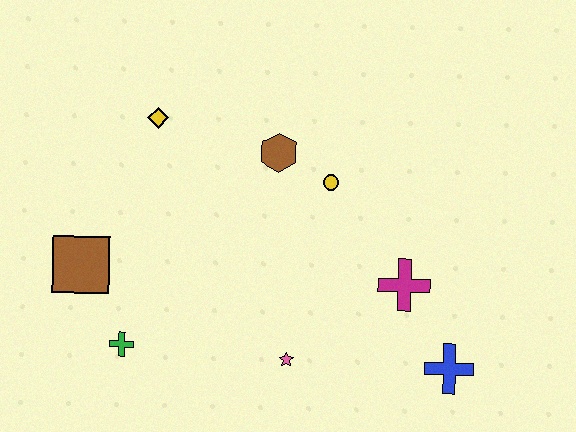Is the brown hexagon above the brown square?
Yes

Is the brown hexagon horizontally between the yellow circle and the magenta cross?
No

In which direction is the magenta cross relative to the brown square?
The magenta cross is to the right of the brown square.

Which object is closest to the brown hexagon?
The yellow circle is closest to the brown hexagon.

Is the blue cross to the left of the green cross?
No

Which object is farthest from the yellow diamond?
The blue cross is farthest from the yellow diamond.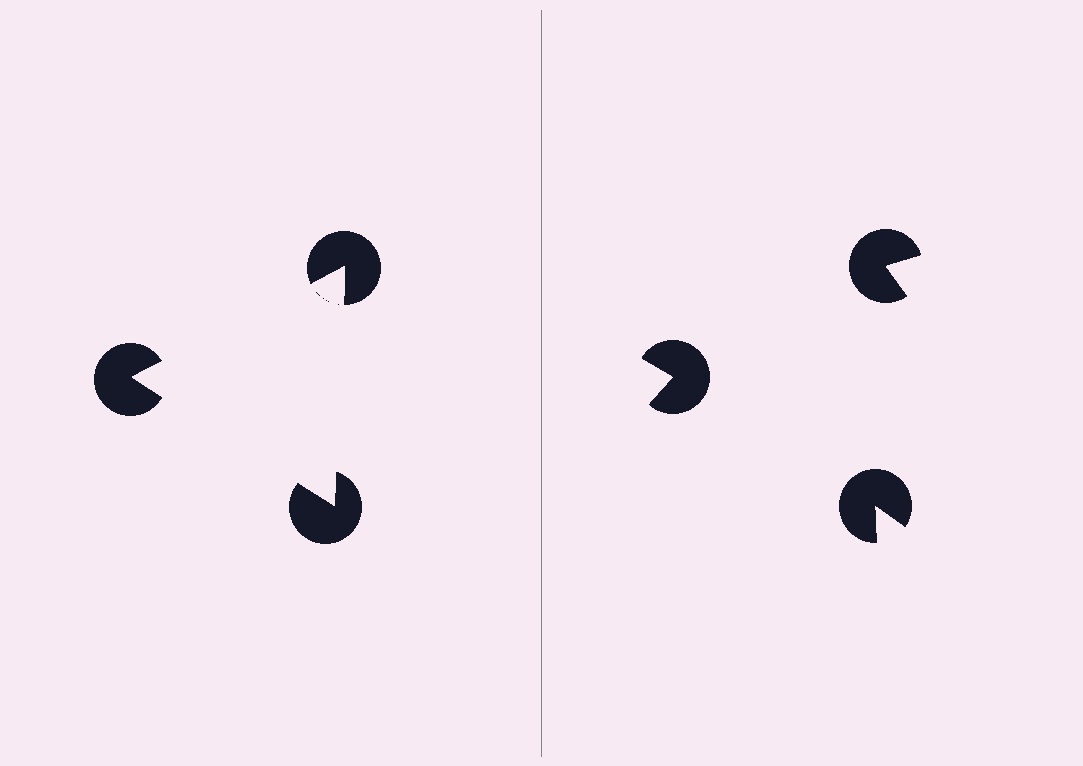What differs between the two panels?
The pac-man discs are positioned identically on both sides; only the wedge orientations differ. On the left they align to a triangle; on the right they are misaligned.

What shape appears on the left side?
An illusory triangle.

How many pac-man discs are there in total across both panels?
6 — 3 on each side.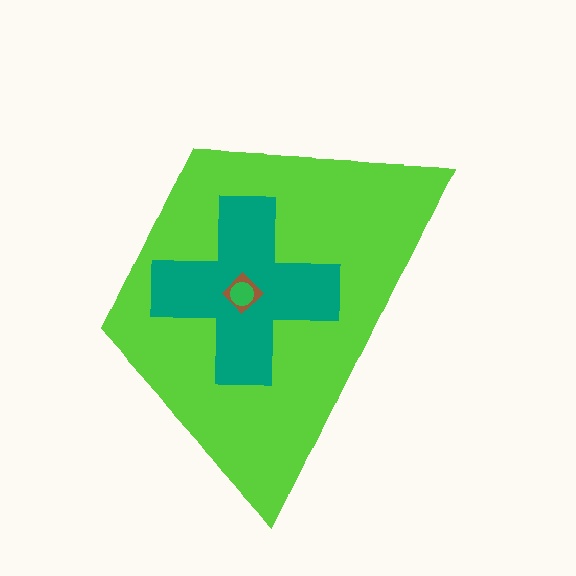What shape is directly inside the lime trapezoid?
The teal cross.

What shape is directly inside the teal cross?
The brown diamond.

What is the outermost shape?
The lime trapezoid.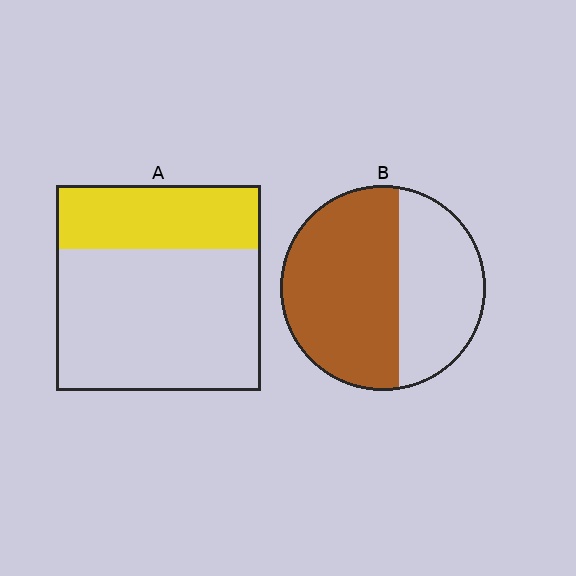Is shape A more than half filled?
No.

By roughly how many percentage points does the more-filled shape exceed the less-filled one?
By roughly 30 percentage points (B over A).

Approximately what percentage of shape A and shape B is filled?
A is approximately 30% and B is approximately 60%.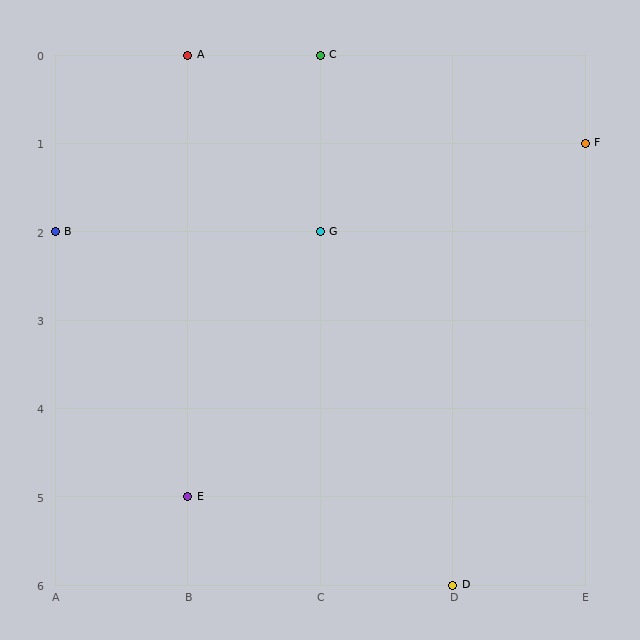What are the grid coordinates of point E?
Point E is at grid coordinates (B, 5).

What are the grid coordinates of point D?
Point D is at grid coordinates (D, 6).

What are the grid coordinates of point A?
Point A is at grid coordinates (B, 0).